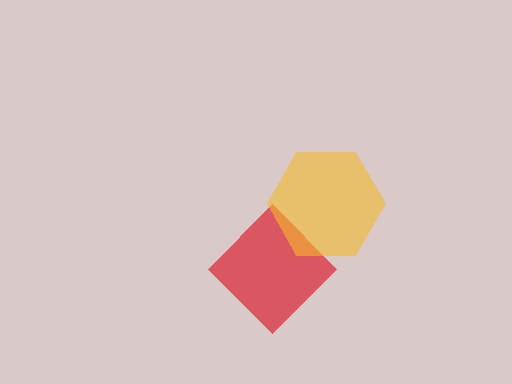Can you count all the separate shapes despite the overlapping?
Yes, there are 2 separate shapes.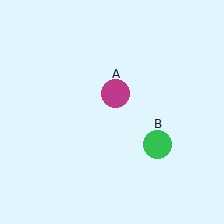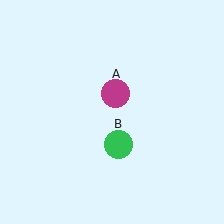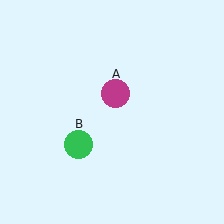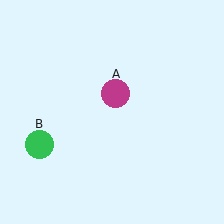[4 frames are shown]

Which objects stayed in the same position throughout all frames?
Magenta circle (object A) remained stationary.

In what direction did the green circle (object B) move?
The green circle (object B) moved left.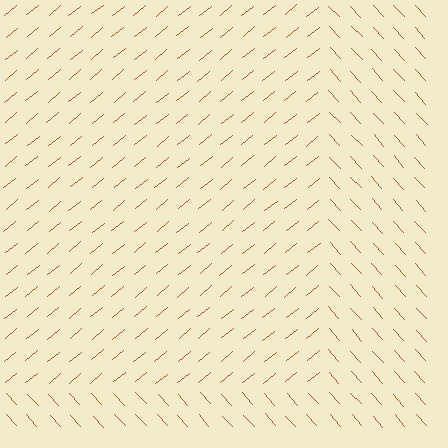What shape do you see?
I see a rectangle.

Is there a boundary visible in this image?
Yes, there is a texture boundary formed by a change in line orientation.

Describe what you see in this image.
The image is filled with small brown line segments. A rectangle region in the image has lines oriented differently from the surrounding lines, creating a visible texture boundary.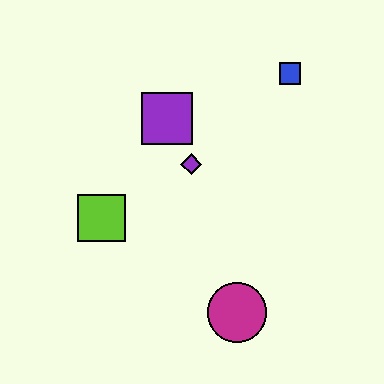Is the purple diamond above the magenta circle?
Yes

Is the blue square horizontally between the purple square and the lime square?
No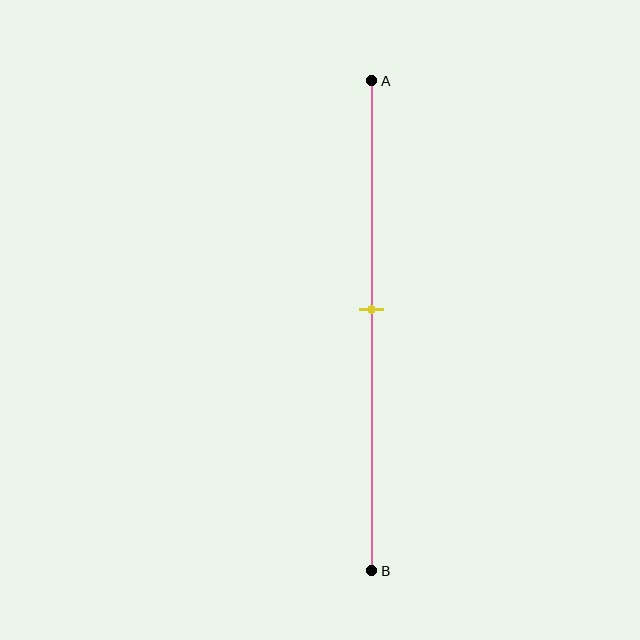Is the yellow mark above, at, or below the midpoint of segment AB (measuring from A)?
The yellow mark is above the midpoint of segment AB.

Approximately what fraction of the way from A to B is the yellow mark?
The yellow mark is approximately 45% of the way from A to B.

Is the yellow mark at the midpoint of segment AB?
No, the mark is at about 45% from A, not at the 50% midpoint.